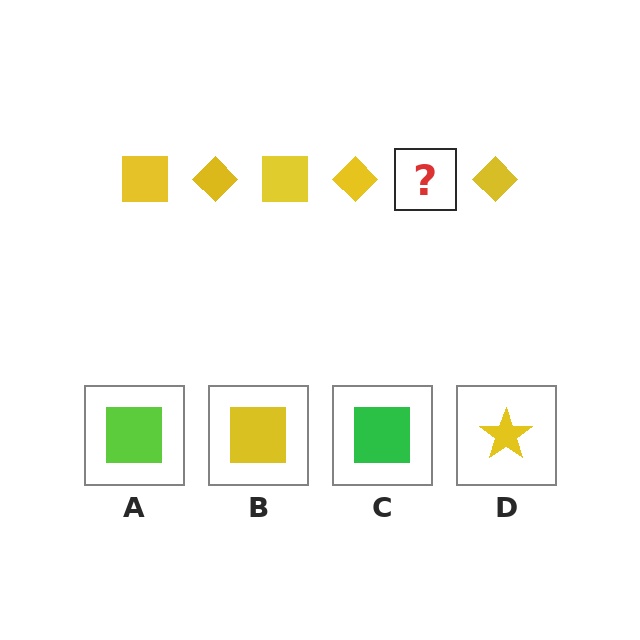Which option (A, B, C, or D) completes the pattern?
B.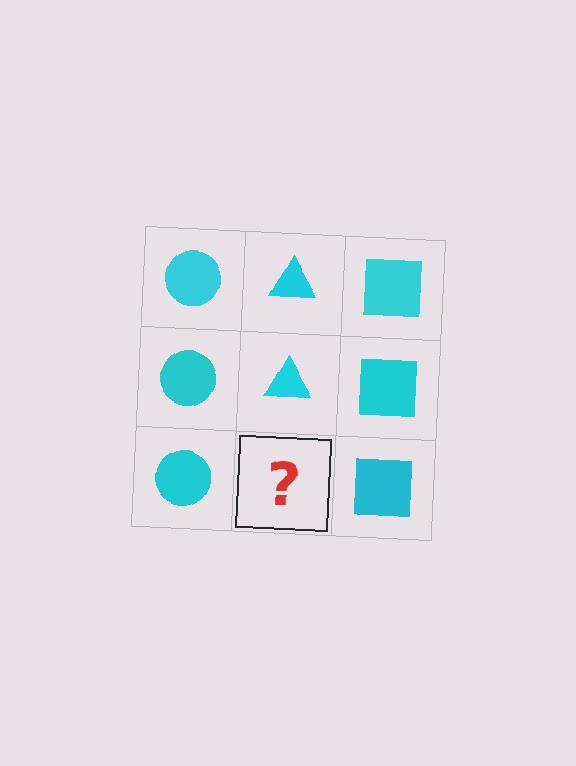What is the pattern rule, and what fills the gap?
The rule is that each column has a consistent shape. The gap should be filled with a cyan triangle.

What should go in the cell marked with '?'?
The missing cell should contain a cyan triangle.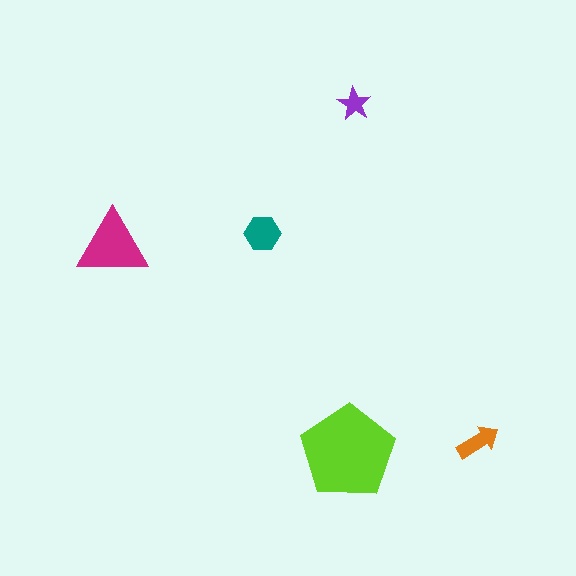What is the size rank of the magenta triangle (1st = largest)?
2nd.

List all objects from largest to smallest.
The lime pentagon, the magenta triangle, the teal hexagon, the orange arrow, the purple star.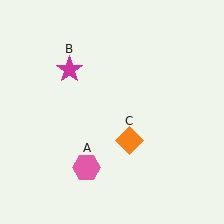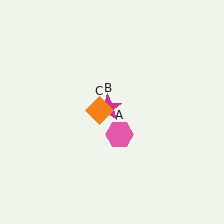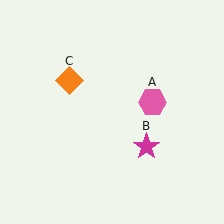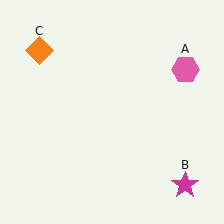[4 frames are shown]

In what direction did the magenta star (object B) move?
The magenta star (object B) moved down and to the right.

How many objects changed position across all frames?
3 objects changed position: pink hexagon (object A), magenta star (object B), orange diamond (object C).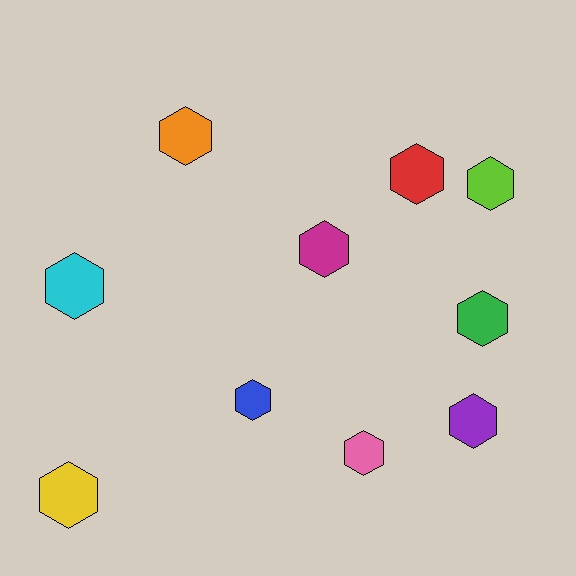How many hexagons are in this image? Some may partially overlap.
There are 10 hexagons.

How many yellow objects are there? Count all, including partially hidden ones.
There is 1 yellow object.